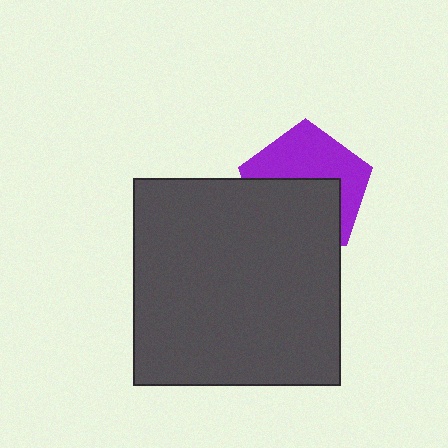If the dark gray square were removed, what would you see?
You would see the complete purple pentagon.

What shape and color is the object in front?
The object in front is a dark gray square.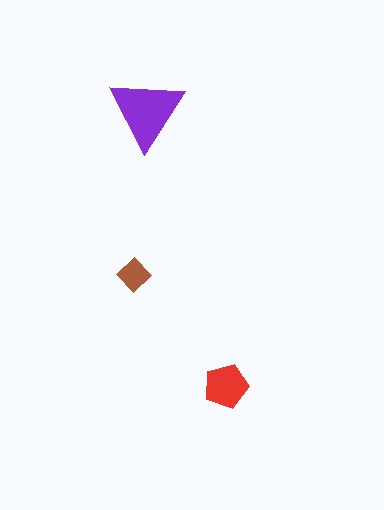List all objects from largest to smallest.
The purple triangle, the red pentagon, the brown diamond.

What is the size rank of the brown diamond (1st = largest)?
3rd.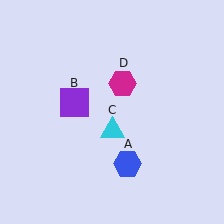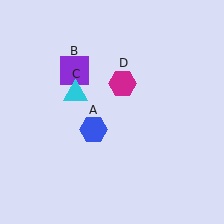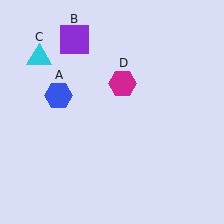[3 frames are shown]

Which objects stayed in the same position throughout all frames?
Magenta hexagon (object D) remained stationary.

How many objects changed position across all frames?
3 objects changed position: blue hexagon (object A), purple square (object B), cyan triangle (object C).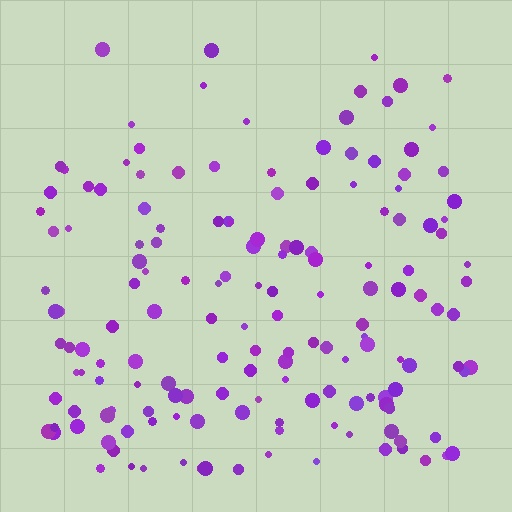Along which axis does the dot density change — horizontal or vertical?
Vertical.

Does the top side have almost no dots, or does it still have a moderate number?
Still a moderate number, just noticeably fewer than the bottom.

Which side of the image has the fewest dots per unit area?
The top.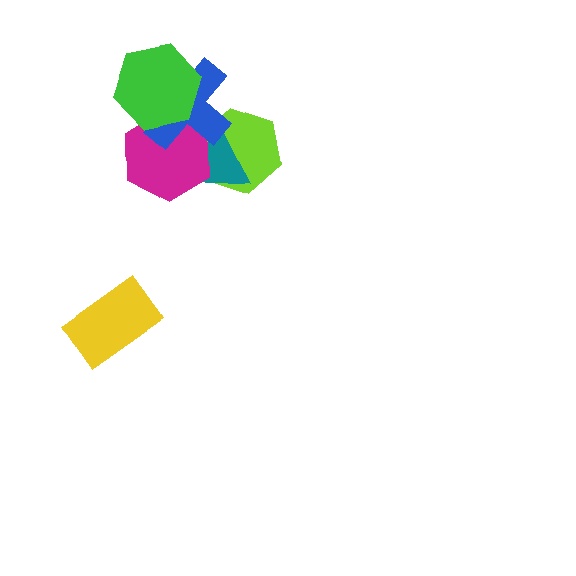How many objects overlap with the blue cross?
4 objects overlap with the blue cross.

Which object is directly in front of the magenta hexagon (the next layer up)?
The blue cross is directly in front of the magenta hexagon.